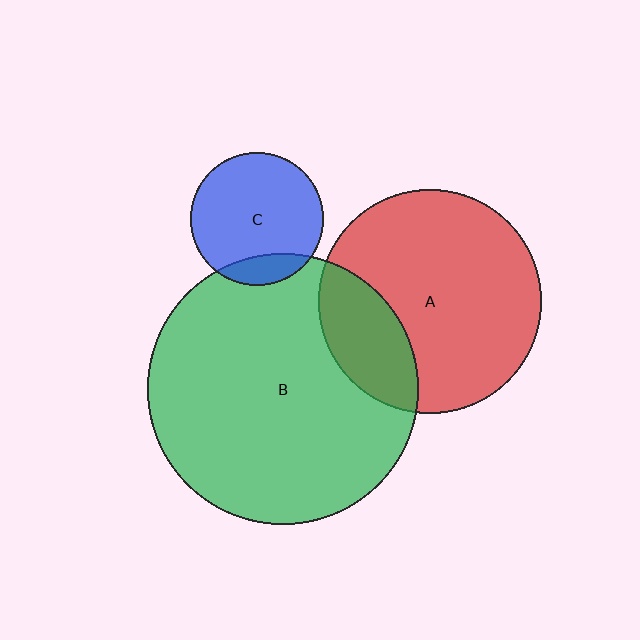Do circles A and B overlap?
Yes.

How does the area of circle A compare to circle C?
Approximately 2.8 times.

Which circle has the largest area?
Circle B (green).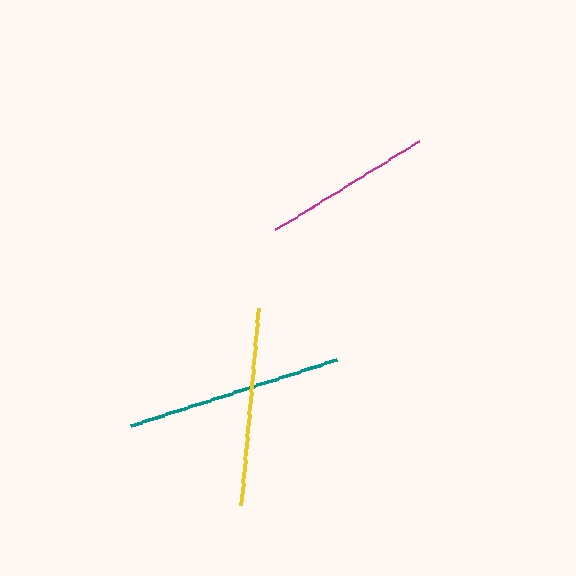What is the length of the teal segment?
The teal segment is approximately 217 pixels long.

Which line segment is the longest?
The teal line is the longest at approximately 217 pixels.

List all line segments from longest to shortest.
From longest to shortest: teal, yellow, magenta.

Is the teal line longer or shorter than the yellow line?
The teal line is longer than the yellow line.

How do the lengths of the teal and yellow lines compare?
The teal and yellow lines are approximately the same length.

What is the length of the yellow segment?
The yellow segment is approximately 198 pixels long.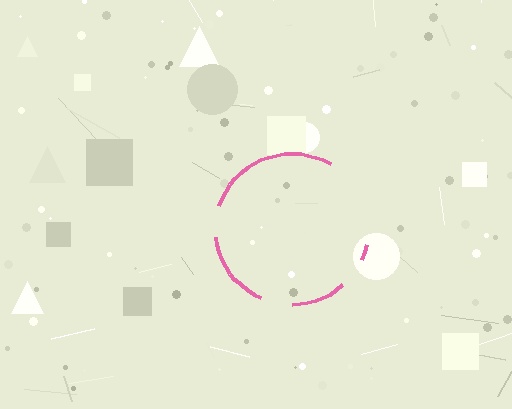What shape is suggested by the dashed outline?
The dashed outline suggests a circle.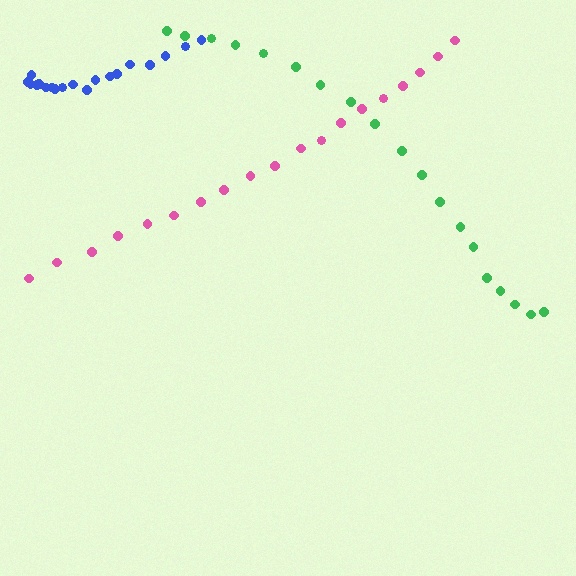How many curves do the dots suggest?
There are 3 distinct paths.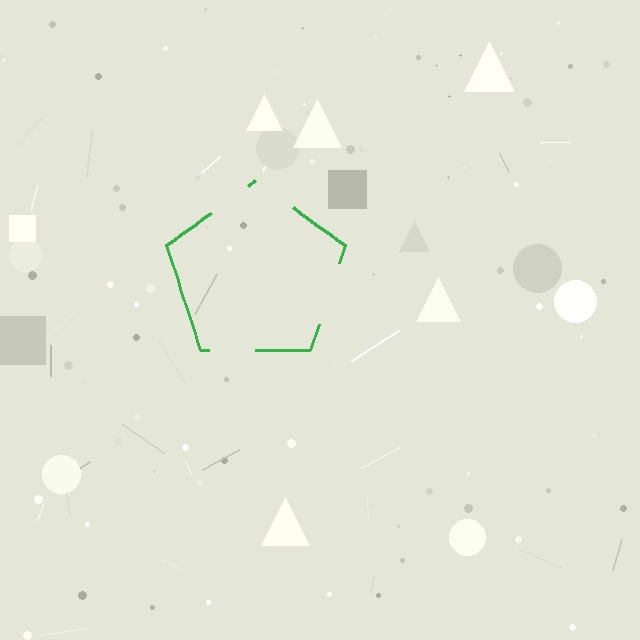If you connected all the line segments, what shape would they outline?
They would outline a pentagon.